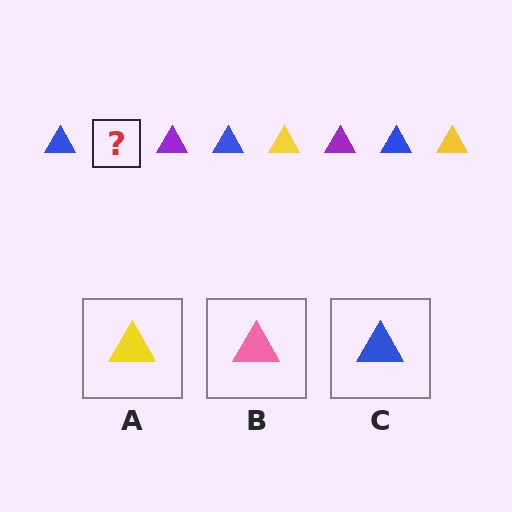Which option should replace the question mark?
Option A.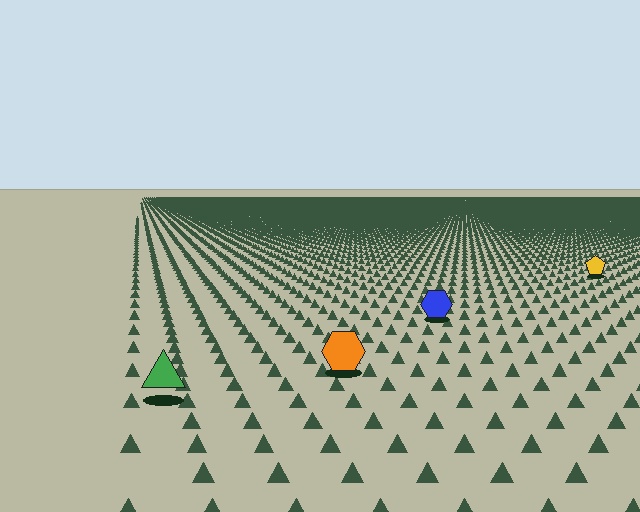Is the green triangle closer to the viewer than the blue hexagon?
Yes. The green triangle is closer — you can tell from the texture gradient: the ground texture is coarser near it.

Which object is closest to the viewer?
The green triangle is closest. The texture marks near it are larger and more spread out.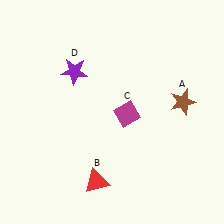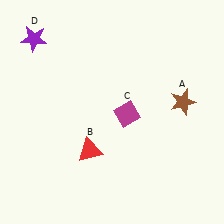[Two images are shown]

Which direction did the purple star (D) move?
The purple star (D) moved left.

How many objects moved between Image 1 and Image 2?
2 objects moved between the two images.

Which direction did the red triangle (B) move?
The red triangle (B) moved up.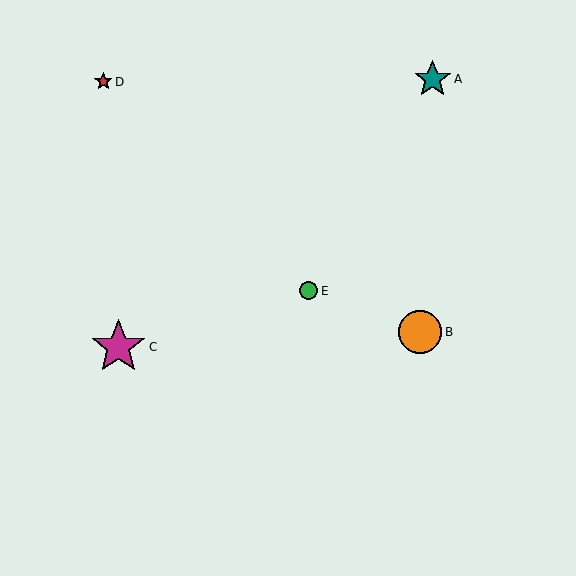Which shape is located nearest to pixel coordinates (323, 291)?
The green circle (labeled E) at (309, 291) is nearest to that location.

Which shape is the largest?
The magenta star (labeled C) is the largest.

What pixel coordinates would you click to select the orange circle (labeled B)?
Click at (420, 332) to select the orange circle B.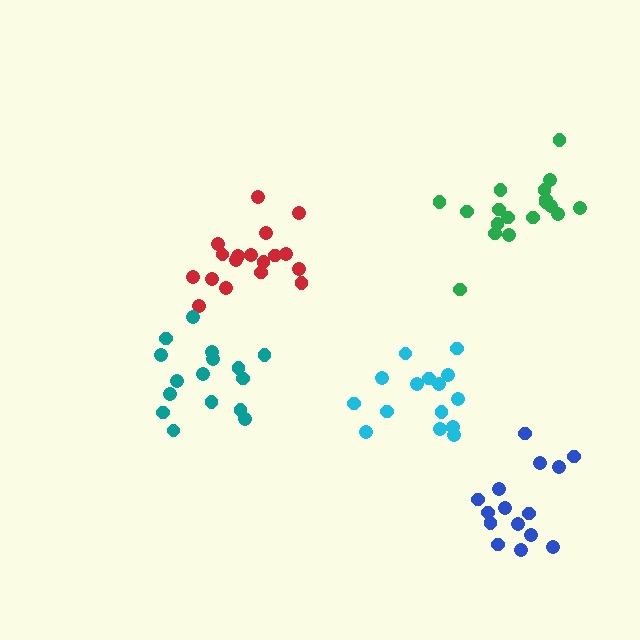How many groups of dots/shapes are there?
There are 5 groups.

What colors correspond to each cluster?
The clusters are colored: red, teal, cyan, blue, green.